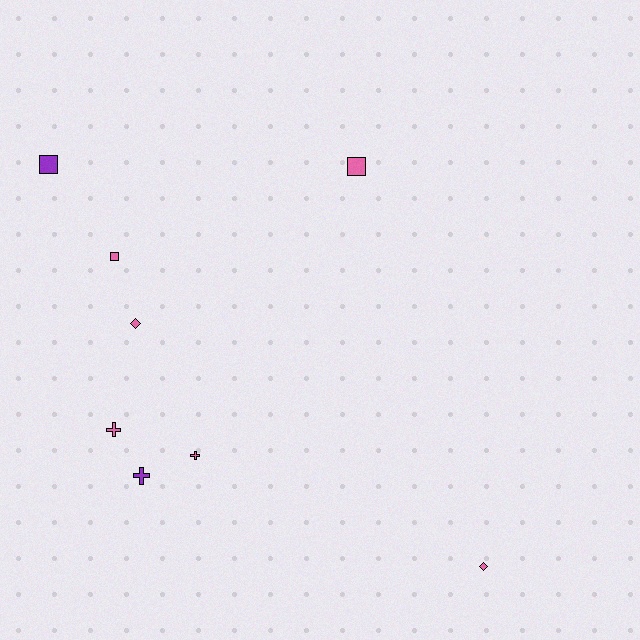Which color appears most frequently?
Pink, with 6 objects.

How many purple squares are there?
There is 1 purple square.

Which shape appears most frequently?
Square, with 3 objects.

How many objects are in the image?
There are 8 objects.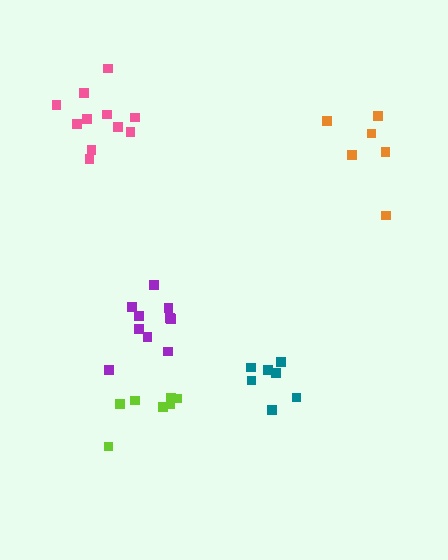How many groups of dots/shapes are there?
There are 5 groups.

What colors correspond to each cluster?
The clusters are colored: orange, teal, purple, lime, pink.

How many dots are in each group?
Group 1: 6 dots, Group 2: 7 dots, Group 3: 10 dots, Group 4: 7 dots, Group 5: 11 dots (41 total).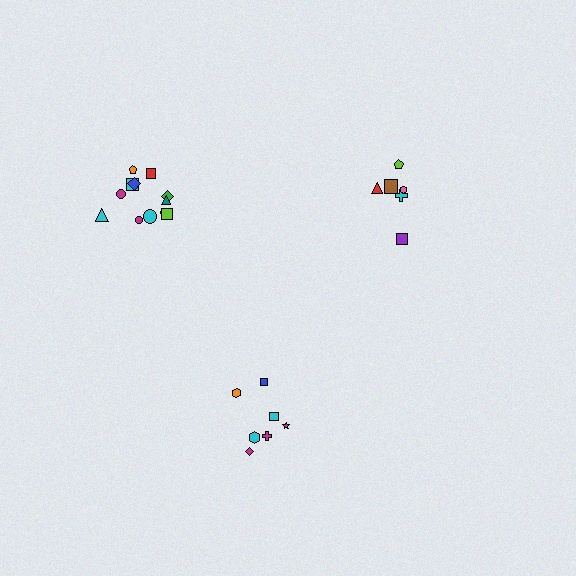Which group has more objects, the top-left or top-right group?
The top-left group.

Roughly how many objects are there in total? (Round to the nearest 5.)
Roughly 25 objects in total.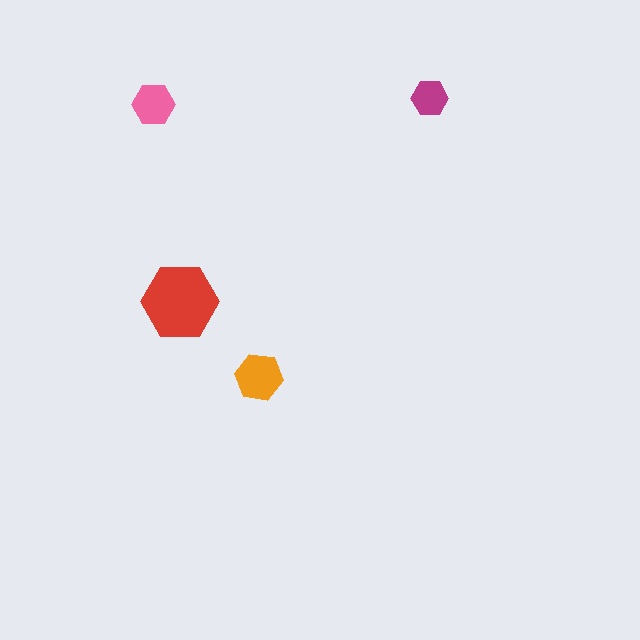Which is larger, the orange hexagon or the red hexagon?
The red one.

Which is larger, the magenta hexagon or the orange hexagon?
The orange one.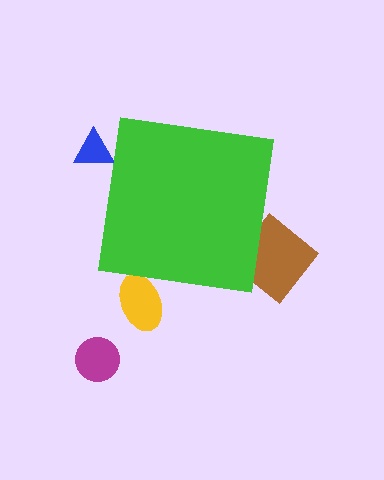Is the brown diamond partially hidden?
Yes, the brown diamond is partially hidden behind the green square.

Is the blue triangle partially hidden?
Yes, the blue triangle is partially hidden behind the green square.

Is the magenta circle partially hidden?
No, the magenta circle is fully visible.